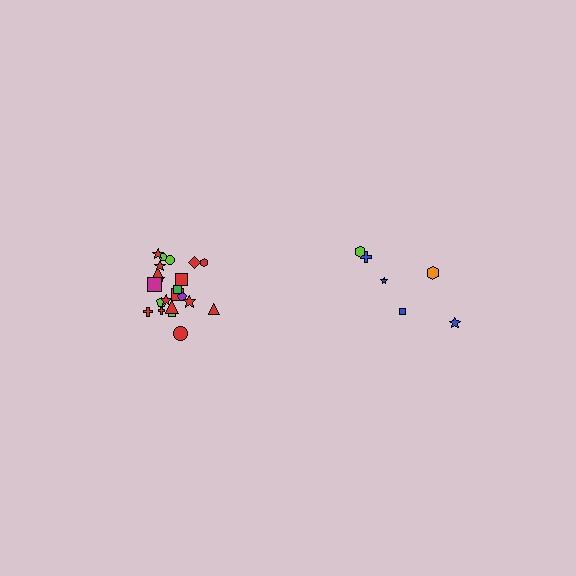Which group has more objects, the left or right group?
The left group.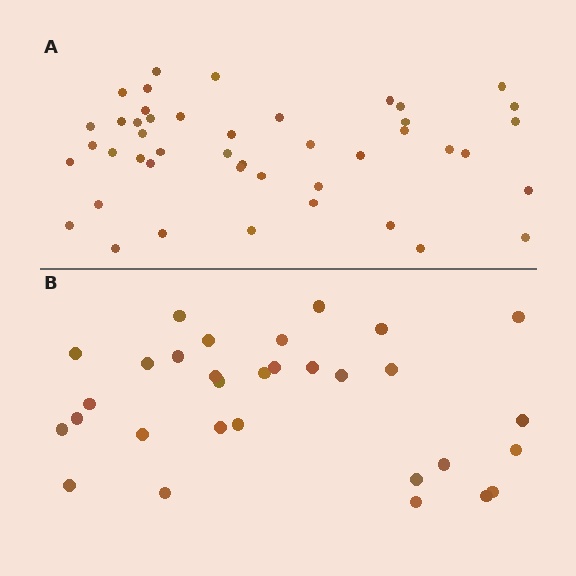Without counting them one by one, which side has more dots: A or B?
Region A (the top region) has more dots.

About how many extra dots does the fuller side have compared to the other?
Region A has approximately 15 more dots than region B.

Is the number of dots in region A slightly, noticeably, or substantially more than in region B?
Region A has substantially more. The ratio is roughly 1.5 to 1.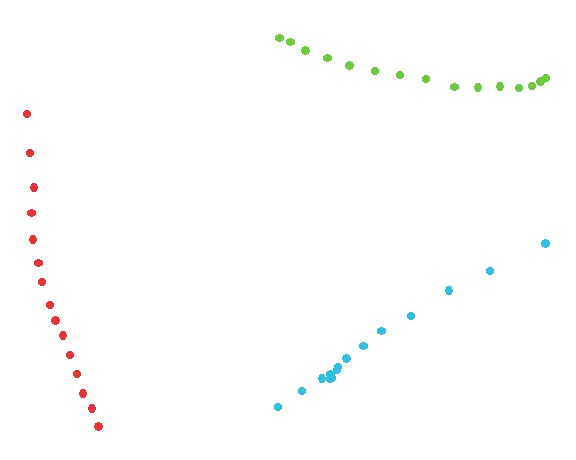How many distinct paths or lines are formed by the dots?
There are 3 distinct paths.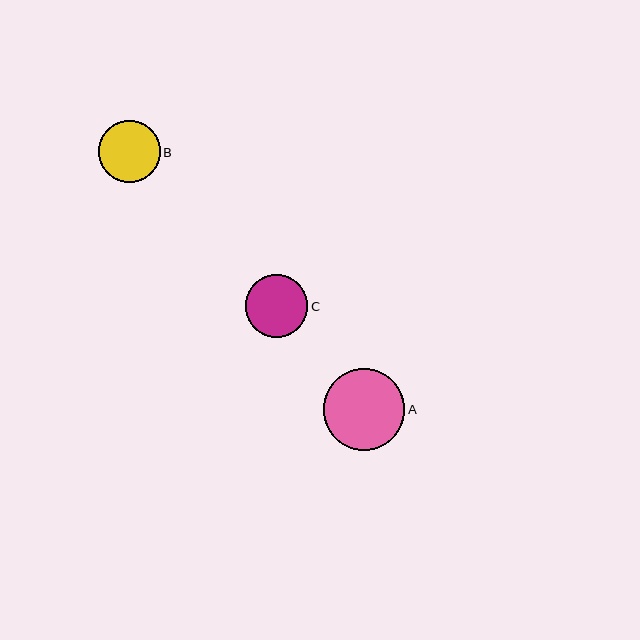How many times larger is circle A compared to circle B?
Circle A is approximately 1.3 times the size of circle B.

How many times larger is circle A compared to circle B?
Circle A is approximately 1.3 times the size of circle B.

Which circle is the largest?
Circle A is the largest with a size of approximately 81 pixels.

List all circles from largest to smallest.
From largest to smallest: A, C, B.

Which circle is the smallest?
Circle B is the smallest with a size of approximately 62 pixels.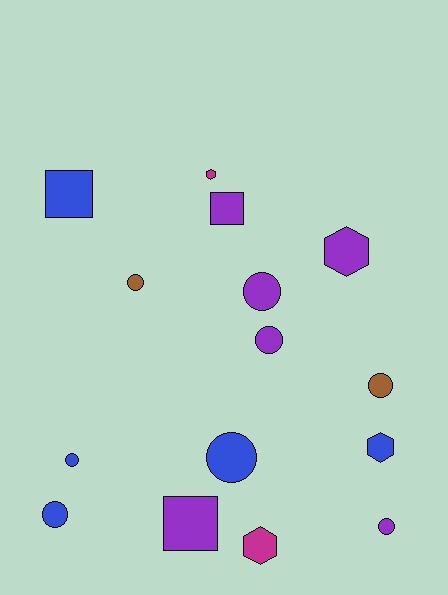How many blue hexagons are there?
There is 1 blue hexagon.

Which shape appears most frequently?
Circle, with 8 objects.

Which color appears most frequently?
Purple, with 6 objects.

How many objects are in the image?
There are 15 objects.